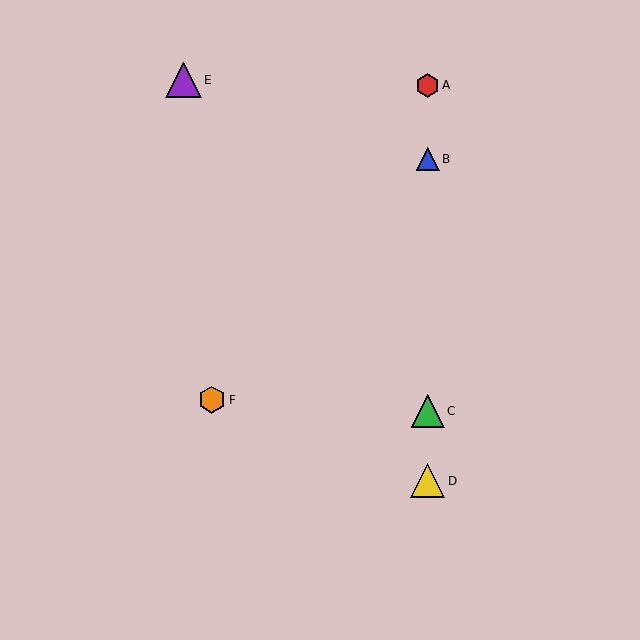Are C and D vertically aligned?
Yes, both are at x≈428.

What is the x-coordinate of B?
Object B is at x≈428.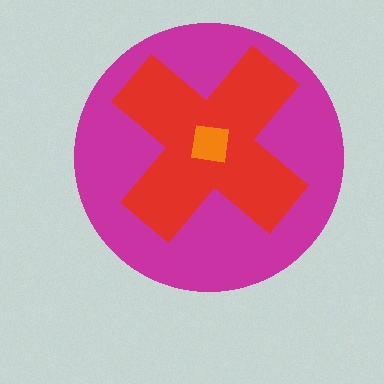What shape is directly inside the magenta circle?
The red cross.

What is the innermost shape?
The orange square.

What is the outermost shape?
The magenta circle.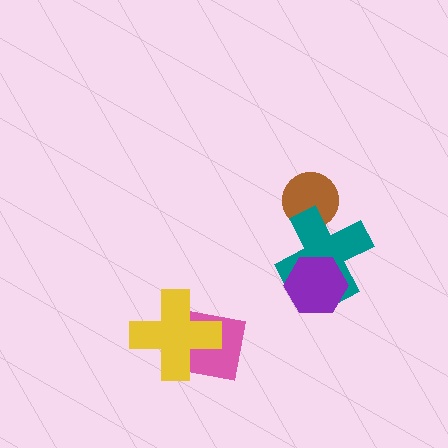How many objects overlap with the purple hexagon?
1 object overlaps with the purple hexagon.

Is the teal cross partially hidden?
Yes, it is partially covered by another shape.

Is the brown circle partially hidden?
Yes, it is partially covered by another shape.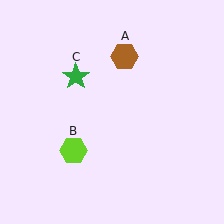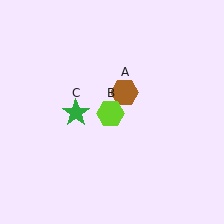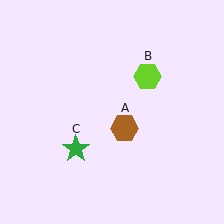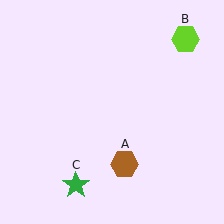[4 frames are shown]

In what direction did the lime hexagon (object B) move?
The lime hexagon (object B) moved up and to the right.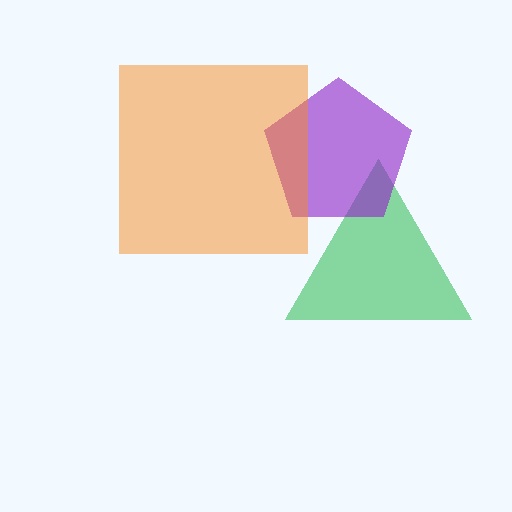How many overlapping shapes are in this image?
There are 3 overlapping shapes in the image.